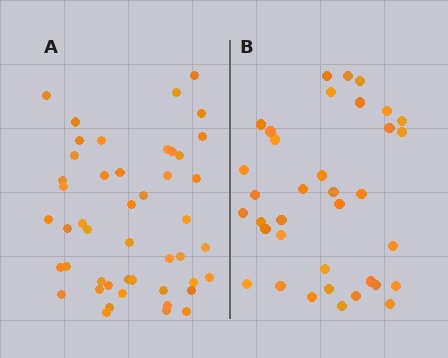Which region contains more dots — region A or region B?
Region A (the left region) has more dots.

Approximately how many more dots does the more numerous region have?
Region A has roughly 12 or so more dots than region B.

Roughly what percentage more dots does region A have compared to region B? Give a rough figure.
About 30% more.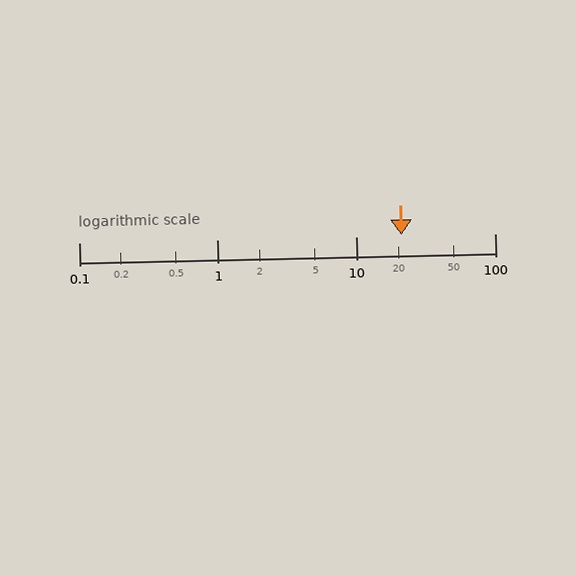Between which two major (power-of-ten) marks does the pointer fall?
The pointer is between 10 and 100.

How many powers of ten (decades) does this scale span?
The scale spans 3 decades, from 0.1 to 100.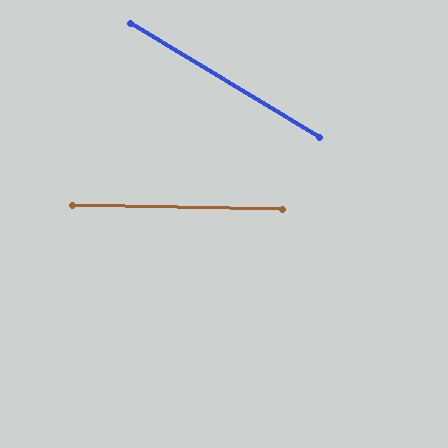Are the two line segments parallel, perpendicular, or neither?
Neither parallel nor perpendicular — they differ by about 30°.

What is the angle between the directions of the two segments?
Approximately 30 degrees.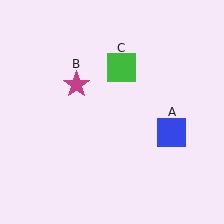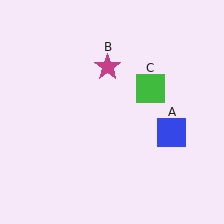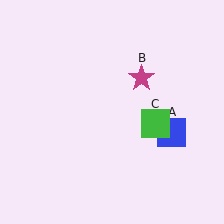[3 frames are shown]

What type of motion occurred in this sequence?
The magenta star (object B), green square (object C) rotated clockwise around the center of the scene.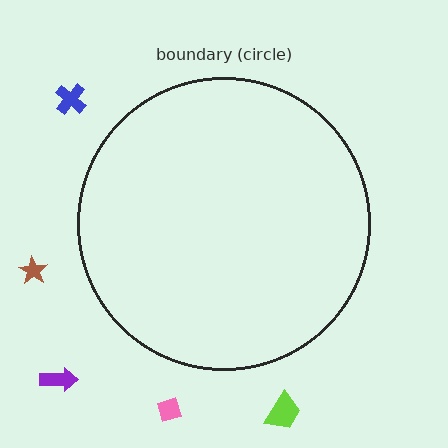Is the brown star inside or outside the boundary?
Outside.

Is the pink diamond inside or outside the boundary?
Outside.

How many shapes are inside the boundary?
0 inside, 5 outside.